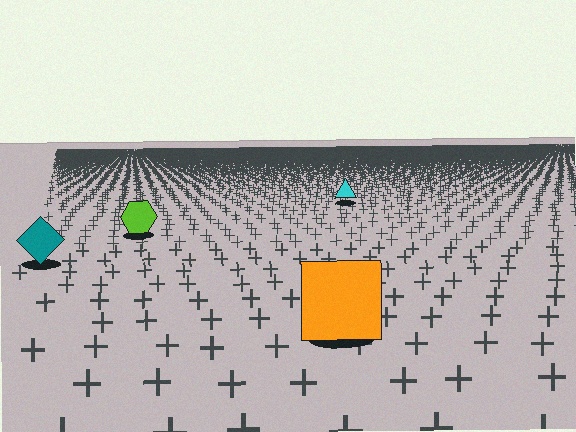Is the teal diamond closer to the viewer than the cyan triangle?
Yes. The teal diamond is closer — you can tell from the texture gradient: the ground texture is coarser near it.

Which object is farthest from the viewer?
The cyan triangle is farthest from the viewer. It appears smaller and the ground texture around it is denser.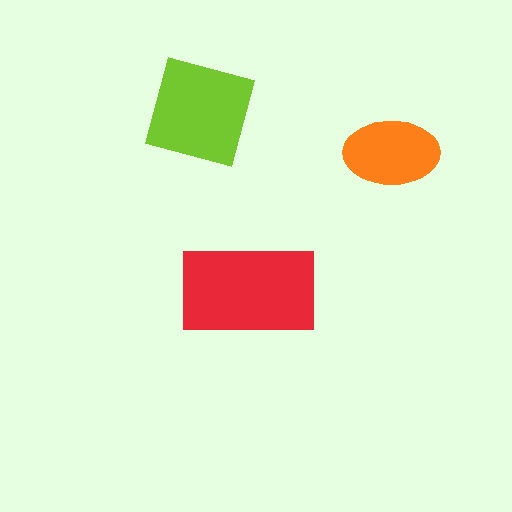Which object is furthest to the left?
The lime square is leftmost.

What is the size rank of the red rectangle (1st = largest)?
1st.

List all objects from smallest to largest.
The orange ellipse, the lime square, the red rectangle.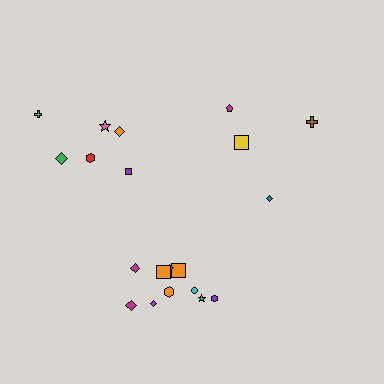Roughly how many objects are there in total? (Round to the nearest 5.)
Roughly 20 objects in total.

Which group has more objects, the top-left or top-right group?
The top-left group.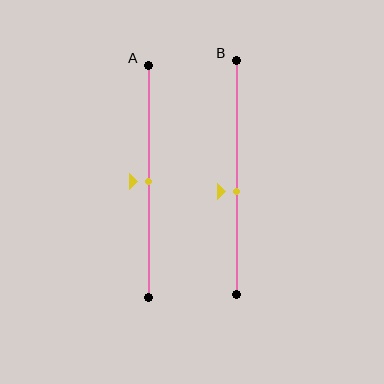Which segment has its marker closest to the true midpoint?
Segment A has its marker closest to the true midpoint.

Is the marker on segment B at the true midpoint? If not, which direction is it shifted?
No, the marker on segment B is shifted downward by about 6% of the segment length.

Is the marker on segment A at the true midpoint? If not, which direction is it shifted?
Yes, the marker on segment A is at the true midpoint.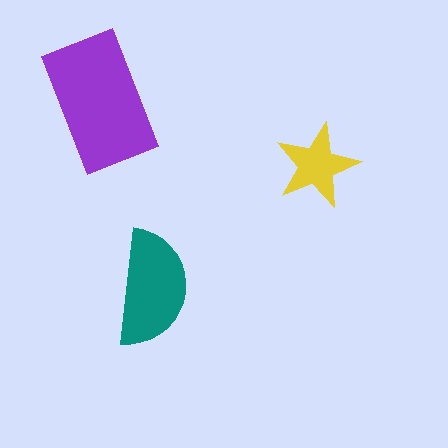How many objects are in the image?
There are 3 objects in the image.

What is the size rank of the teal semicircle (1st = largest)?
2nd.